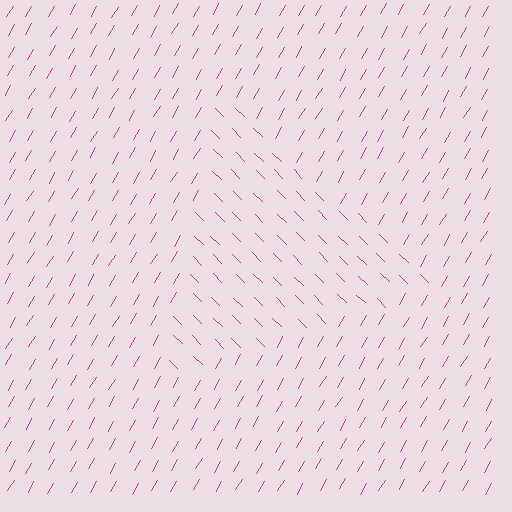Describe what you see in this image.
The image is filled with small magenta line segments. A triangle region in the image has lines oriented differently from the surrounding lines, creating a visible texture boundary.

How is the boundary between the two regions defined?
The boundary is defined purely by a change in line orientation (approximately 75 degrees difference). All lines are the same color and thickness.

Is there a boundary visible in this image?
Yes, there is a texture boundary formed by a change in line orientation.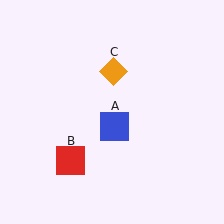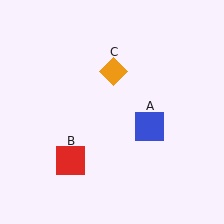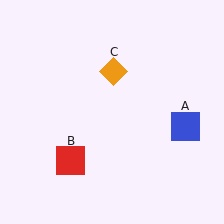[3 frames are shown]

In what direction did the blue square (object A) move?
The blue square (object A) moved right.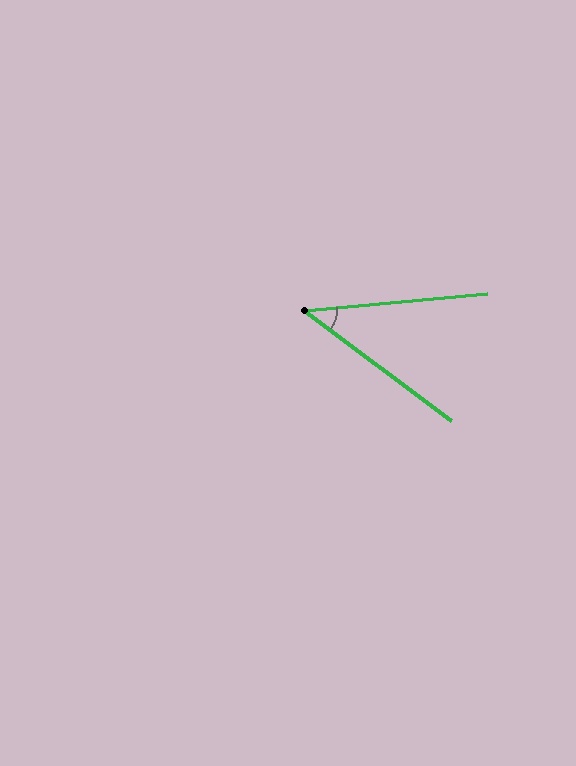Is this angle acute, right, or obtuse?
It is acute.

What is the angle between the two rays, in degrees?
Approximately 42 degrees.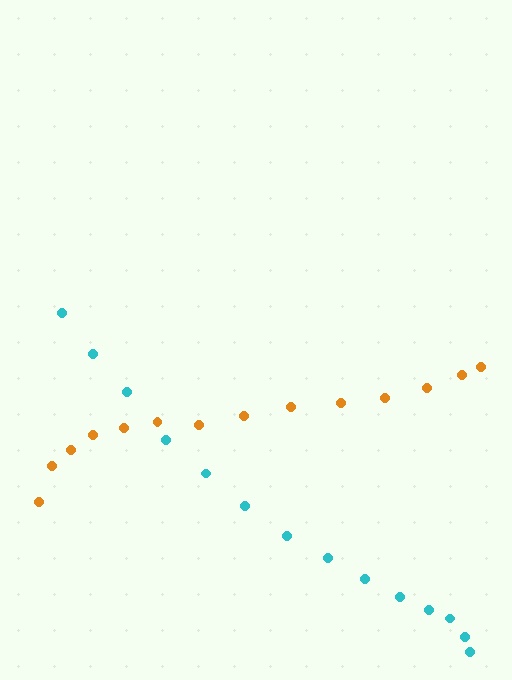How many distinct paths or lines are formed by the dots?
There are 2 distinct paths.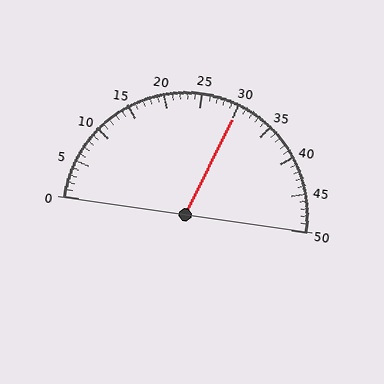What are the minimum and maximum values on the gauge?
The gauge ranges from 0 to 50.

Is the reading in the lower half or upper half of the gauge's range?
The reading is in the upper half of the range (0 to 50).